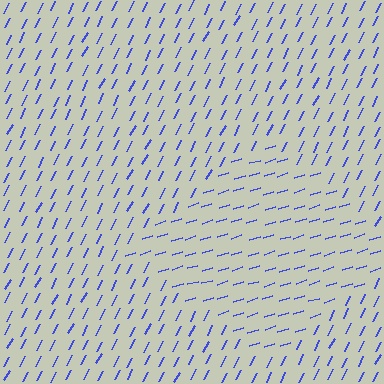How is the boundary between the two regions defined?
The boundary is defined purely by a change in line orientation (approximately 45 degrees difference). All lines are the same color and thickness.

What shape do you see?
I see a diamond.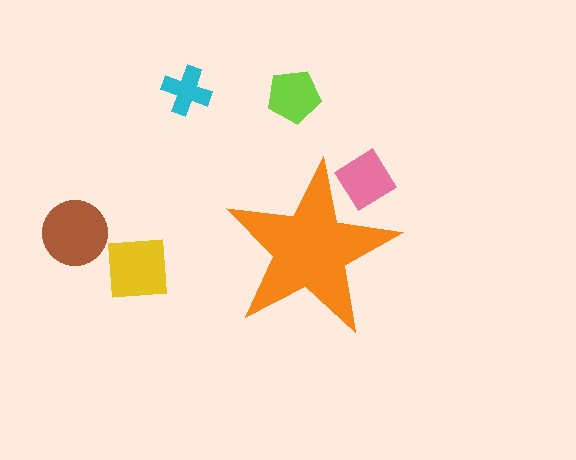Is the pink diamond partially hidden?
Yes, the pink diamond is partially hidden behind the orange star.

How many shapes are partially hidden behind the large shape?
1 shape is partially hidden.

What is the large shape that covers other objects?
An orange star.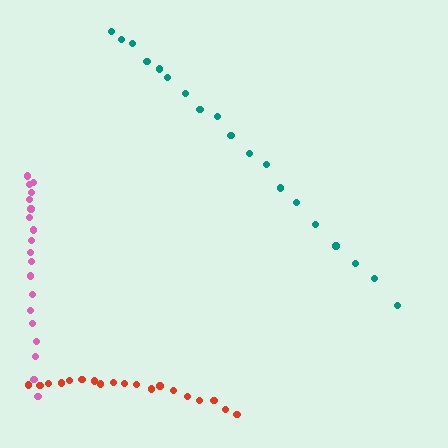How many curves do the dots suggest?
There are 3 distinct paths.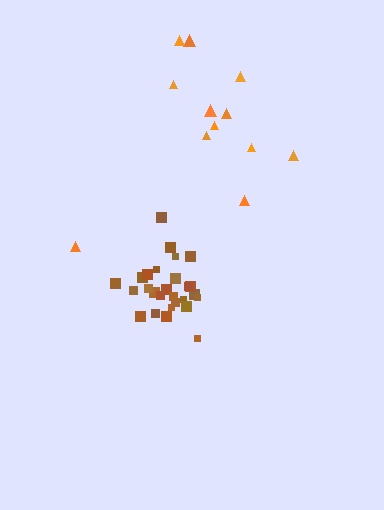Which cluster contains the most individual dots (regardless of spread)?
Brown (29).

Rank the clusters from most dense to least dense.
brown, orange.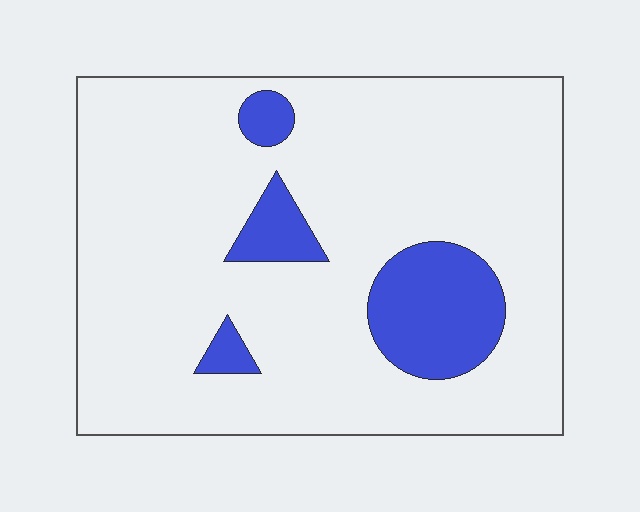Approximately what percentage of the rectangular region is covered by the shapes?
Approximately 15%.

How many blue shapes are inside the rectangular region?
4.